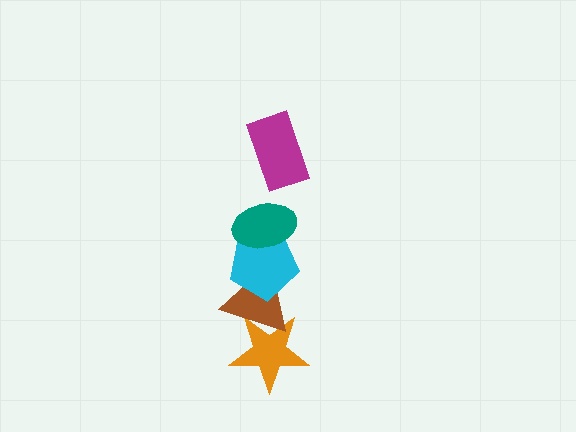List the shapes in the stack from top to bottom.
From top to bottom: the magenta rectangle, the teal ellipse, the cyan pentagon, the brown triangle, the orange star.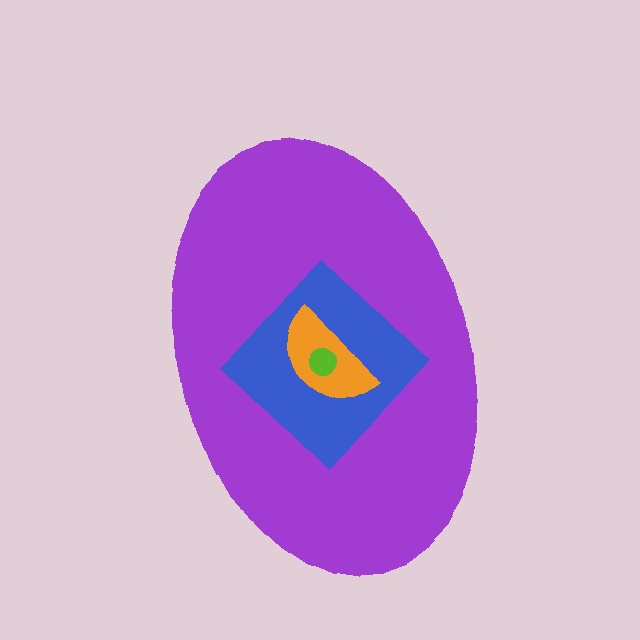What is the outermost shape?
The purple ellipse.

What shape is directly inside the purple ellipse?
The blue diamond.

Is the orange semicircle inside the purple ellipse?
Yes.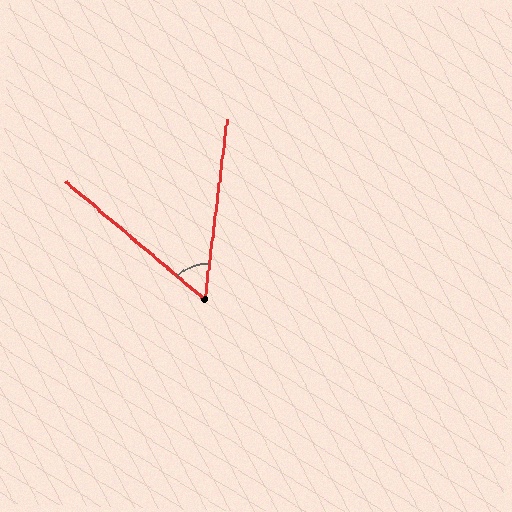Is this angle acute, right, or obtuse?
It is acute.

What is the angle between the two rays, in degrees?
Approximately 57 degrees.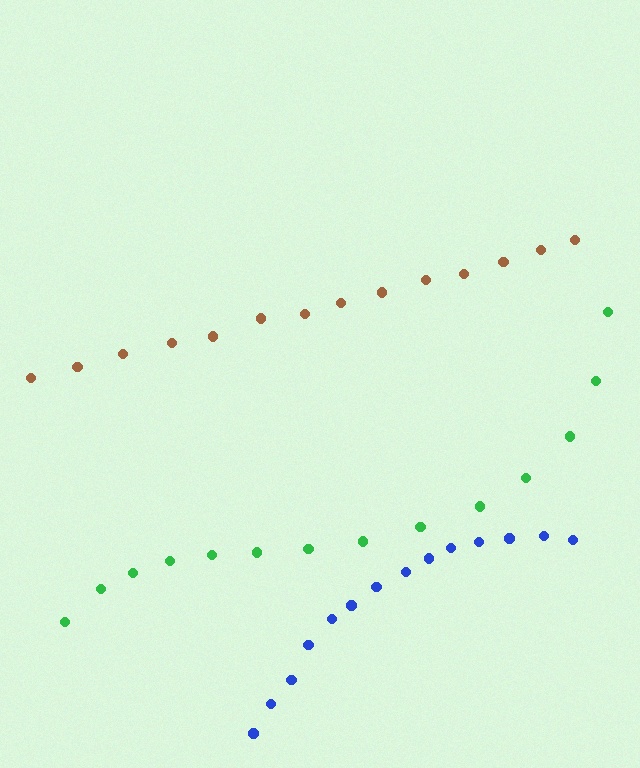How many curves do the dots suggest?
There are 3 distinct paths.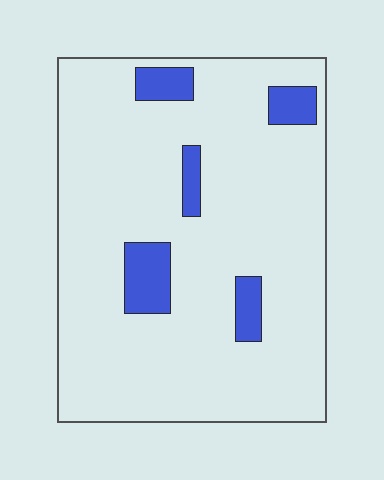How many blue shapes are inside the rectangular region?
5.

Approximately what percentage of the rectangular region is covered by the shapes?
Approximately 10%.